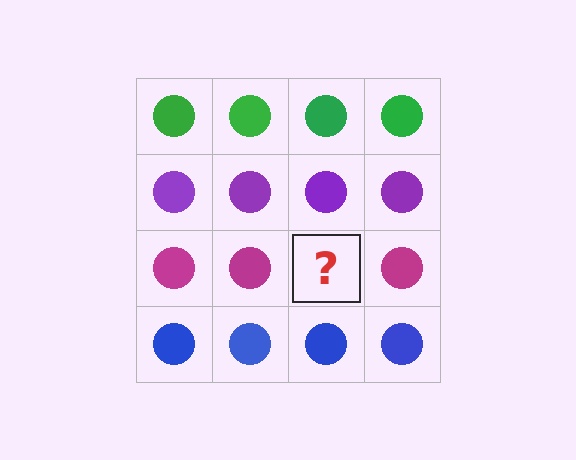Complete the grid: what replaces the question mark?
The question mark should be replaced with a magenta circle.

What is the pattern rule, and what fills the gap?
The rule is that each row has a consistent color. The gap should be filled with a magenta circle.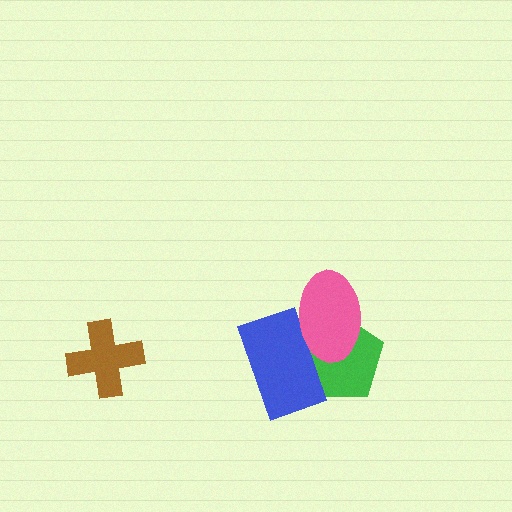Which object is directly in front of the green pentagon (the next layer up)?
The blue rectangle is directly in front of the green pentagon.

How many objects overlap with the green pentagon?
2 objects overlap with the green pentagon.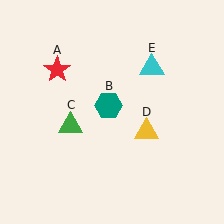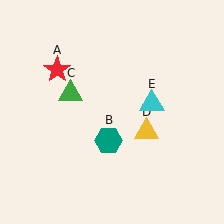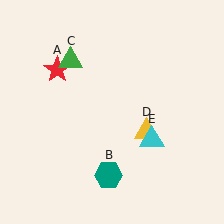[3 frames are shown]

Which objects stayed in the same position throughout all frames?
Red star (object A) and yellow triangle (object D) remained stationary.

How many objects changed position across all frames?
3 objects changed position: teal hexagon (object B), green triangle (object C), cyan triangle (object E).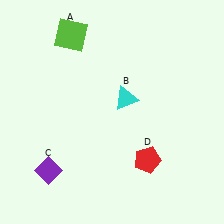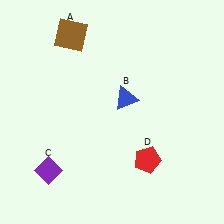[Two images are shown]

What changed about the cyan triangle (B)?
In Image 1, B is cyan. In Image 2, it changed to blue.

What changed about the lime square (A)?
In Image 1, A is lime. In Image 2, it changed to brown.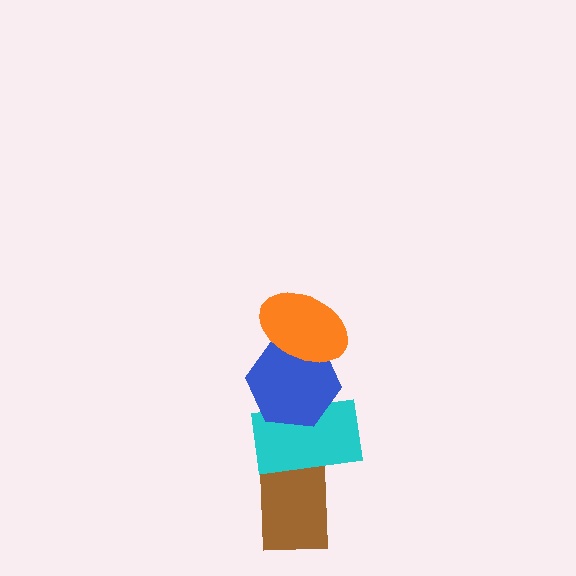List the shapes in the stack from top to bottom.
From top to bottom: the orange ellipse, the blue hexagon, the cyan rectangle, the brown rectangle.